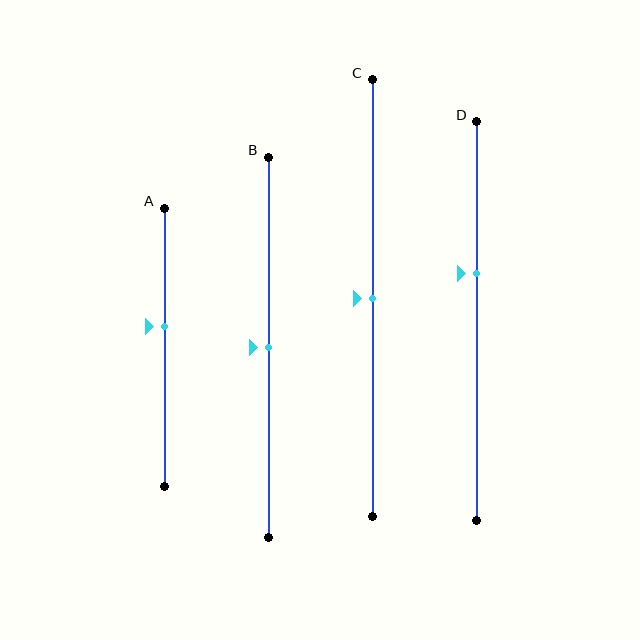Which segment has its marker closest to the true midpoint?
Segment B has its marker closest to the true midpoint.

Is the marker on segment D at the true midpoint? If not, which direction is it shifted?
No, the marker on segment D is shifted upward by about 12% of the segment length.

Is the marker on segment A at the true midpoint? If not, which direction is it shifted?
No, the marker on segment A is shifted upward by about 8% of the segment length.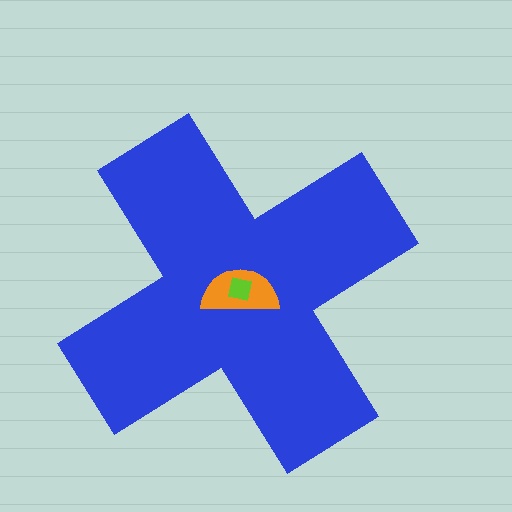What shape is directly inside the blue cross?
The orange semicircle.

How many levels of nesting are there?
3.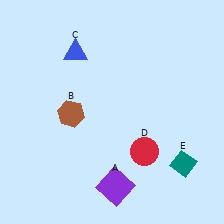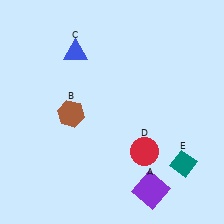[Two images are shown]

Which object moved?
The purple square (A) moved right.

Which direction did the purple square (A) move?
The purple square (A) moved right.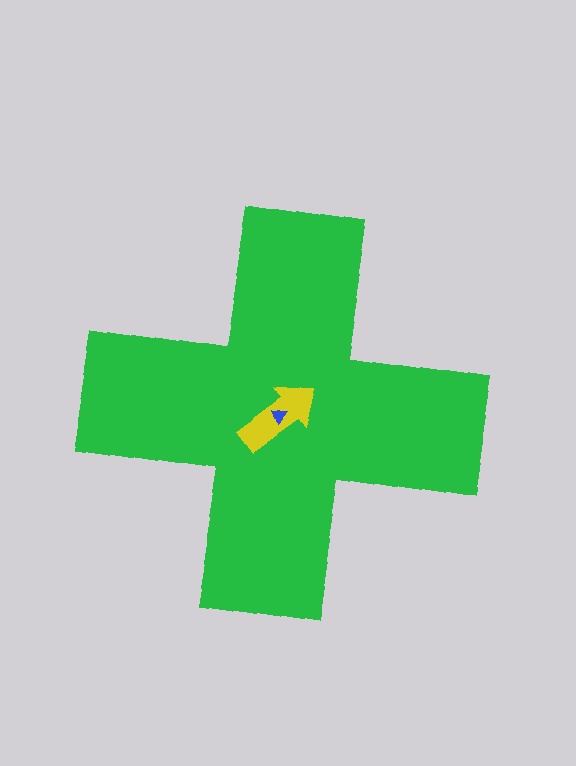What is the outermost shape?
The green cross.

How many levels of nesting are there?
3.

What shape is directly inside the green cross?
The yellow arrow.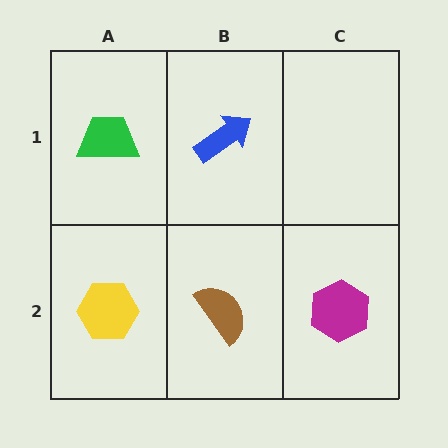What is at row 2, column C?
A magenta hexagon.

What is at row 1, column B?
A blue arrow.